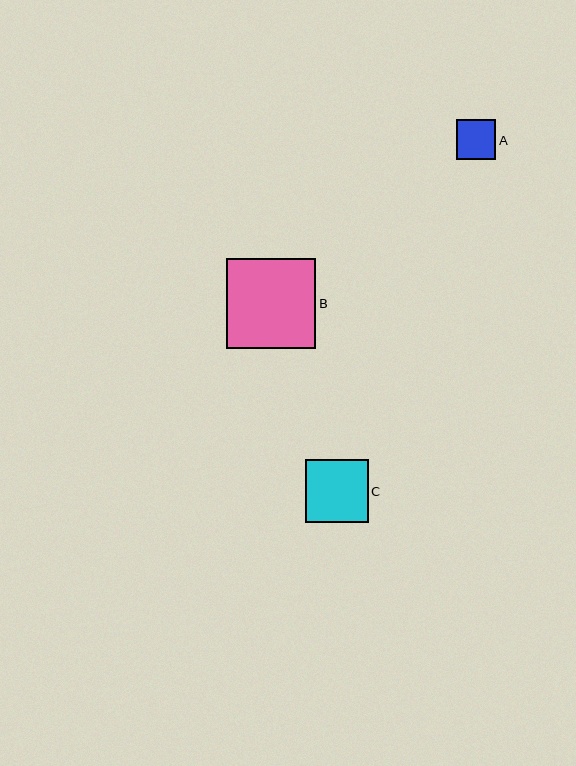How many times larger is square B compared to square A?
Square B is approximately 2.3 times the size of square A.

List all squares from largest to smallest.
From largest to smallest: B, C, A.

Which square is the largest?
Square B is the largest with a size of approximately 90 pixels.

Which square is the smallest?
Square A is the smallest with a size of approximately 39 pixels.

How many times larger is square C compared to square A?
Square C is approximately 1.6 times the size of square A.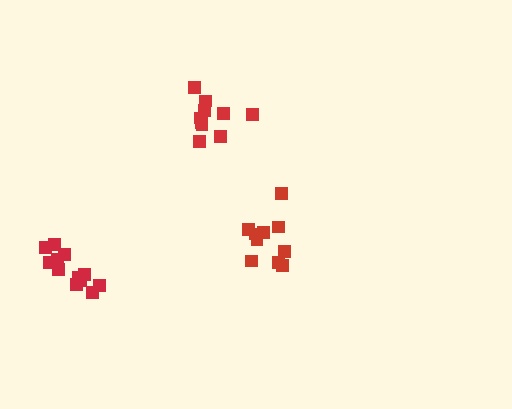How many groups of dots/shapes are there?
There are 3 groups.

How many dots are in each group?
Group 1: 10 dots, Group 2: 10 dots, Group 3: 12 dots (32 total).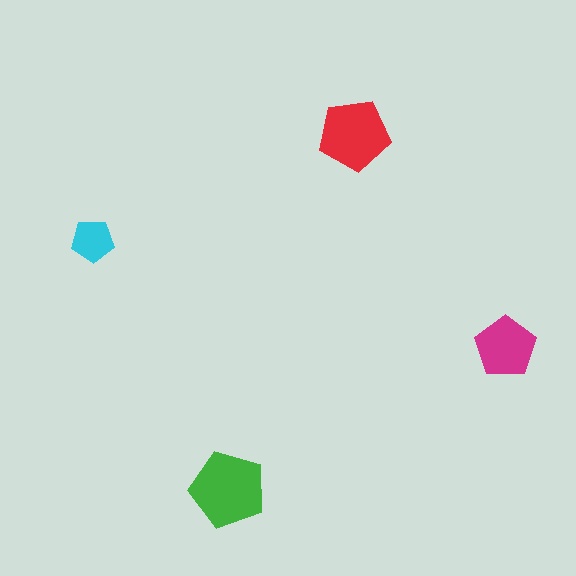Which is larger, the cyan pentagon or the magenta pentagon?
The magenta one.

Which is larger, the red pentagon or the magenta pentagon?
The red one.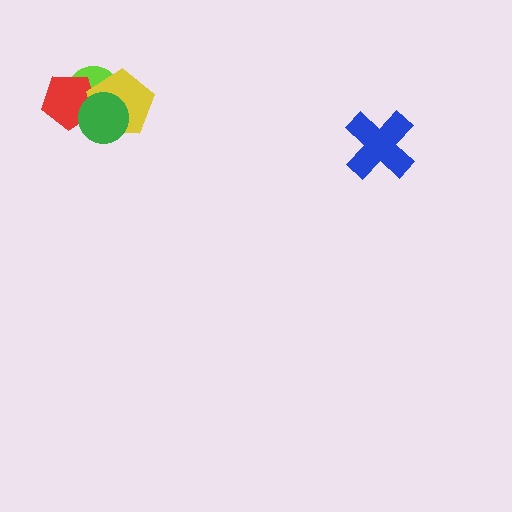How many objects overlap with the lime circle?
3 objects overlap with the lime circle.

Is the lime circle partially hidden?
Yes, it is partially covered by another shape.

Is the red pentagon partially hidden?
Yes, it is partially covered by another shape.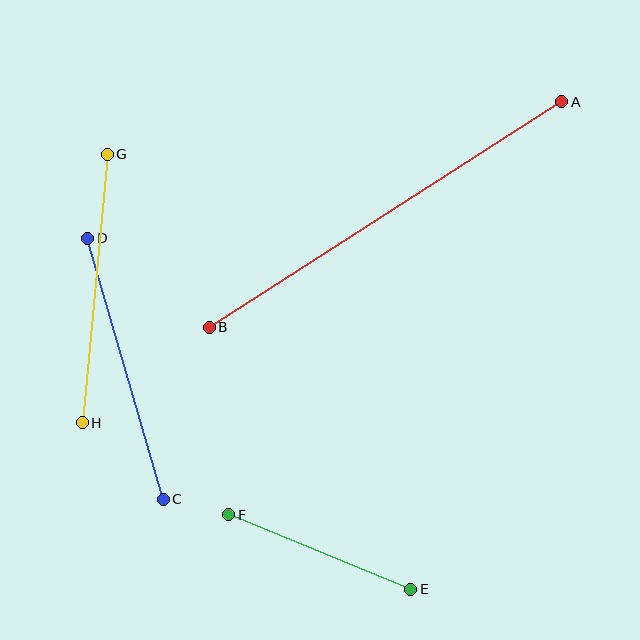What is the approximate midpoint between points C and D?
The midpoint is at approximately (126, 369) pixels.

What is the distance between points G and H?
The distance is approximately 270 pixels.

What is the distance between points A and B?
The distance is approximately 418 pixels.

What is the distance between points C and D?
The distance is approximately 272 pixels.